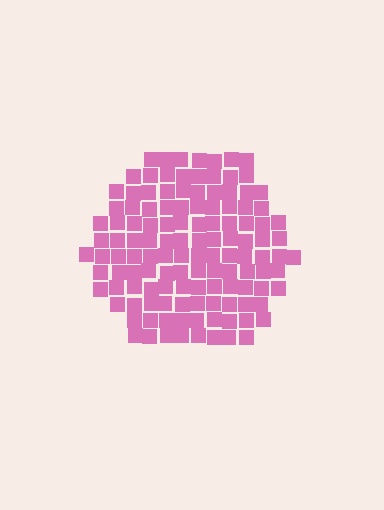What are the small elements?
The small elements are squares.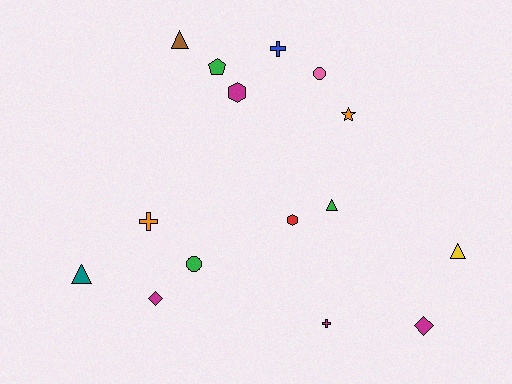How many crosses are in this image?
There are 3 crosses.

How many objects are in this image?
There are 15 objects.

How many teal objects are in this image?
There is 1 teal object.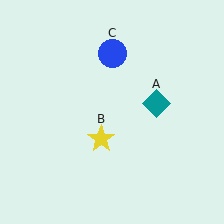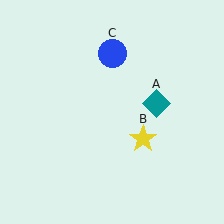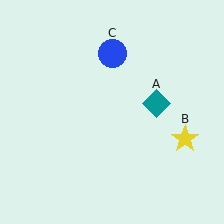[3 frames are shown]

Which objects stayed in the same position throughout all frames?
Teal diamond (object A) and blue circle (object C) remained stationary.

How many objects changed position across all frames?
1 object changed position: yellow star (object B).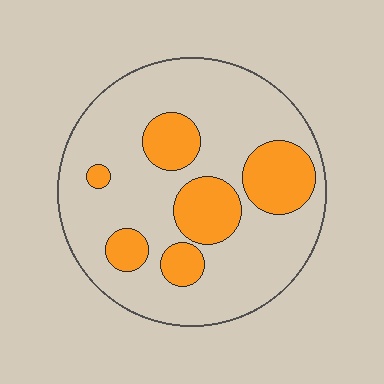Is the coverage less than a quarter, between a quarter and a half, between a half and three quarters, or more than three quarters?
Between a quarter and a half.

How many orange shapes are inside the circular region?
6.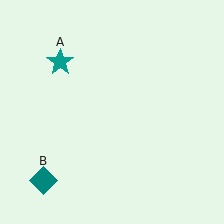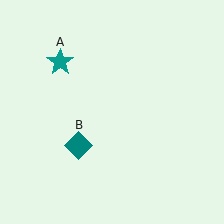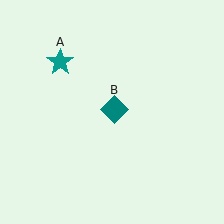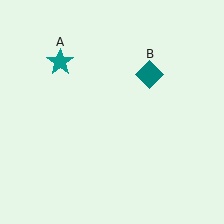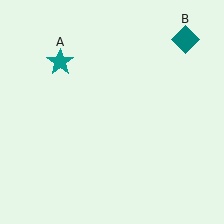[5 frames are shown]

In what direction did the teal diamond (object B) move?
The teal diamond (object B) moved up and to the right.